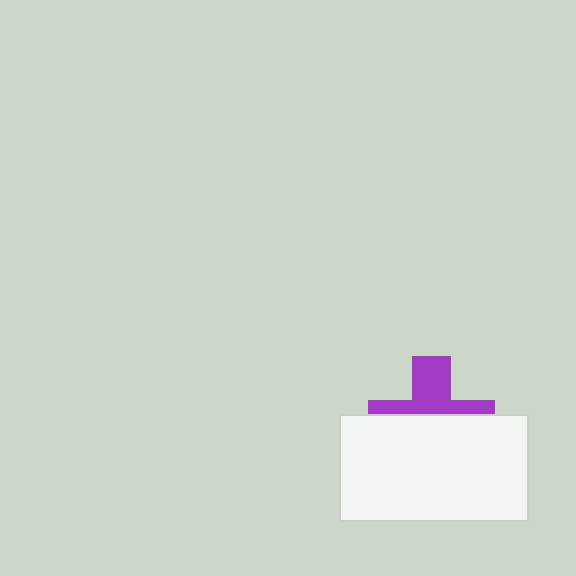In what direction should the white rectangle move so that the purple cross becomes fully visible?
The white rectangle should move down. That is the shortest direction to clear the overlap and leave the purple cross fully visible.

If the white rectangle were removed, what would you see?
You would see the complete purple cross.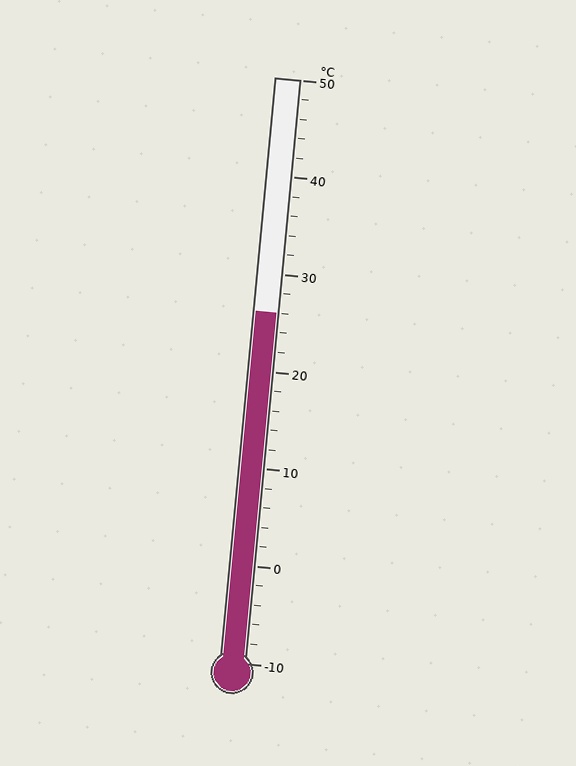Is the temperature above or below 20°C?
The temperature is above 20°C.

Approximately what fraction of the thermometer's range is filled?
The thermometer is filled to approximately 60% of its range.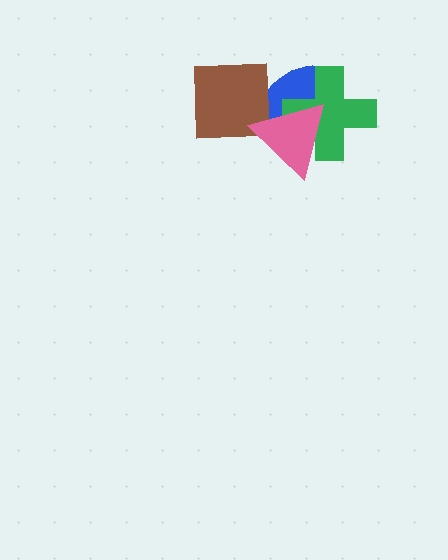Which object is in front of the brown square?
The pink triangle is in front of the brown square.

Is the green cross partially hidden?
Yes, it is partially covered by another shape.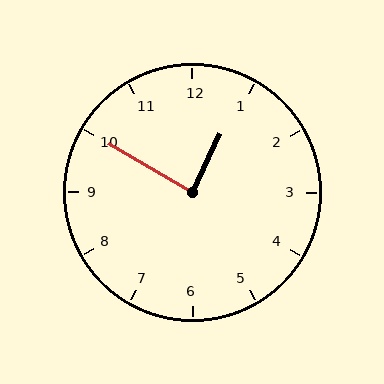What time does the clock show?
12:50.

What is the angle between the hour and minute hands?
Approximately 85 degrees.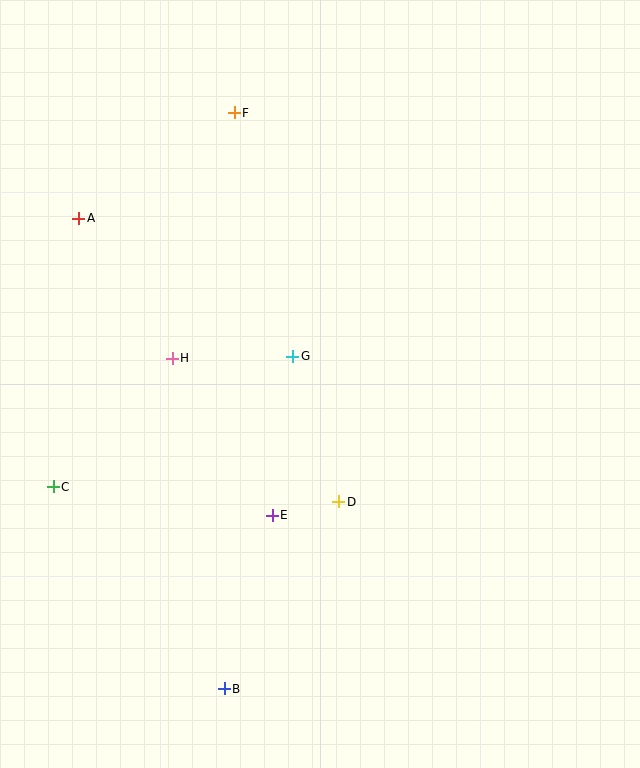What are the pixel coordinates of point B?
Point B is at (224, 689).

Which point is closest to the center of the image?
Point G at (293, 356) is closest to the center.